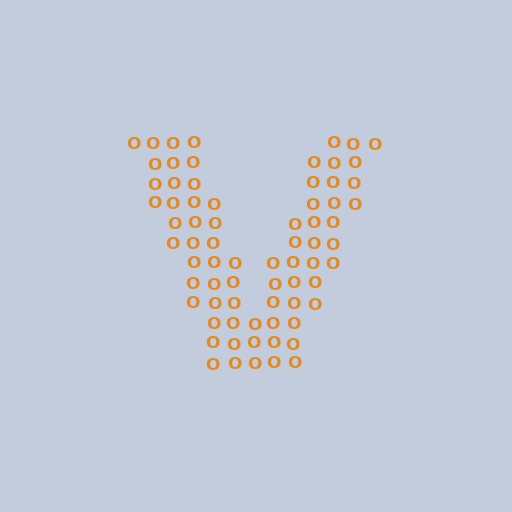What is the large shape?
The large shape is the letter V.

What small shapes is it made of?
It is made of small letter O's.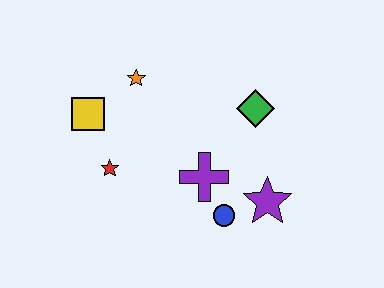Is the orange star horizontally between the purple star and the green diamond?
No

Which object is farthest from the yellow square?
The purple star is farthest from the yellow square.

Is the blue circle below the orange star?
Yes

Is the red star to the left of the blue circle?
Yes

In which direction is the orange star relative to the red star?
The orange star is above the red star.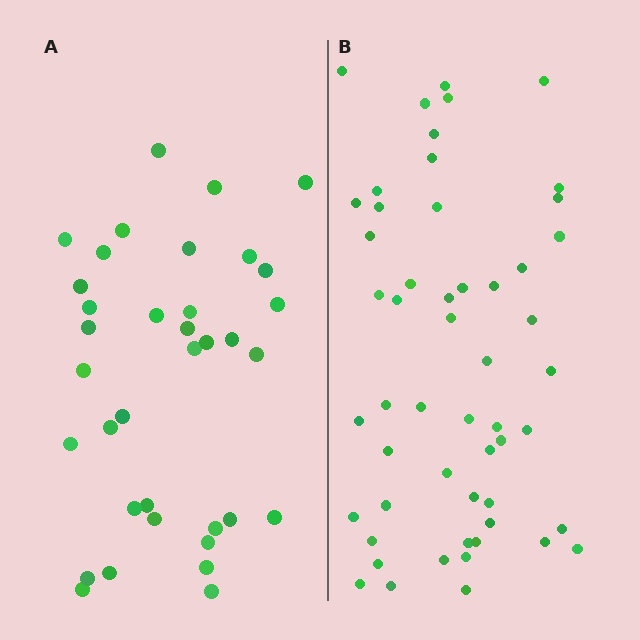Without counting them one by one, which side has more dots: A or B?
Region B (the right region) has more dots.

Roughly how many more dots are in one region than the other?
Region B has approximately 15 more dots than region A.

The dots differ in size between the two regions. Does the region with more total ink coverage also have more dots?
No. Region A has more total ink coverage because its dots are larger, but region B actually contains more individual dots. Total area can be misleading — the number of items is what matters here.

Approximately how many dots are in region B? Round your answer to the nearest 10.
About 50 dots. (The exact count is 53, which rounds to 50.)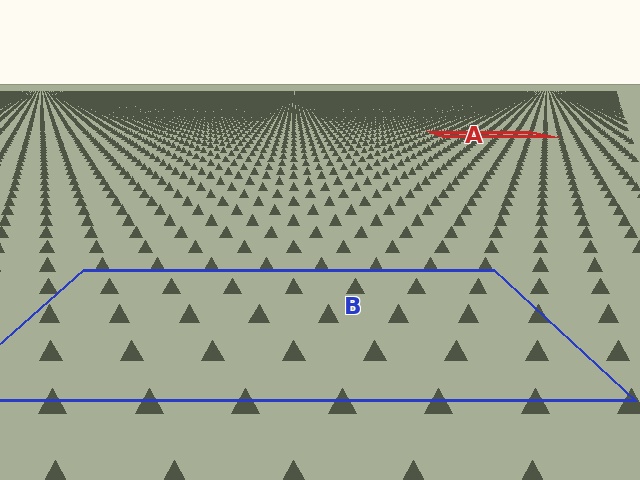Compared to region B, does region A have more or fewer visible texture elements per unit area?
Region A has more texture elements per unit area — they are packed more densely because it is farther away.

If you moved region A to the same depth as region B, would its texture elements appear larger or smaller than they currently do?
They would appear larger. At a closer depth, the same texture elements are projected at a bigger on-screen size.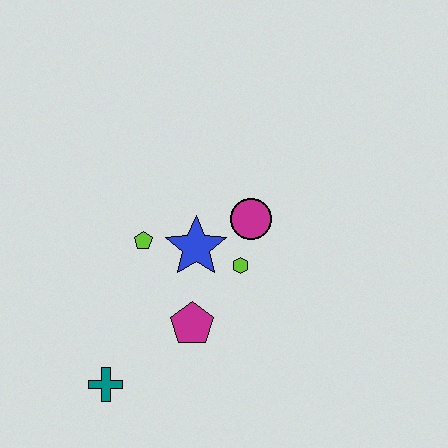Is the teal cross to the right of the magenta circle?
No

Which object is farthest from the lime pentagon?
The teal cross is farthest from the lime pentagon.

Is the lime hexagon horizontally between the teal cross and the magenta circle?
Yes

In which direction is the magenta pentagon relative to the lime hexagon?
The magenta pentagon is below the lime hexagon.